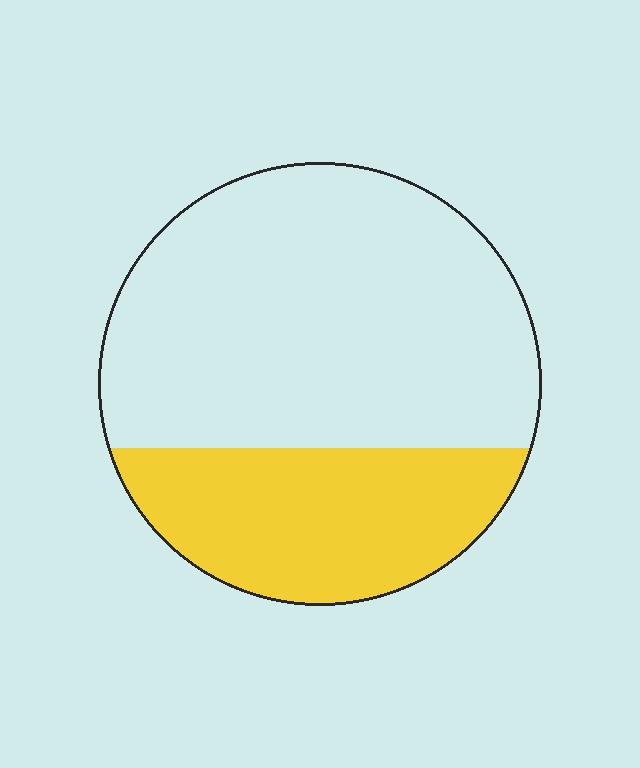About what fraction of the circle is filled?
About one third (1/3).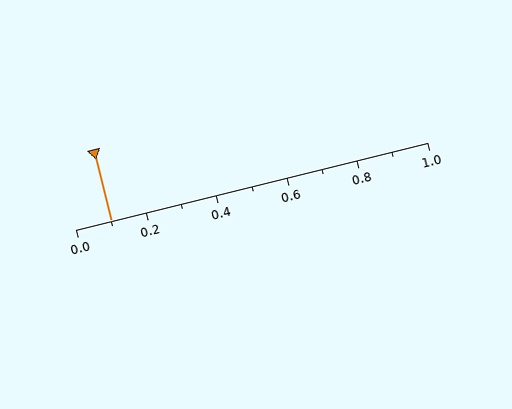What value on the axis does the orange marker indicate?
The marker indicates approximately 0.1.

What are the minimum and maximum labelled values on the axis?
The axis runs from 0.0 to 1.0.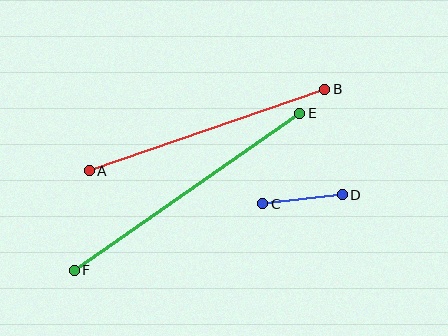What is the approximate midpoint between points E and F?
The midpoint is at approximately (187, 192) pixels.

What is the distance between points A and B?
The distance is approximately 249 pixels.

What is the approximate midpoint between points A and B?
The midpoint is at approximately (207, 130) pixels.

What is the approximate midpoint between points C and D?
The midpoint is at approximately (302, 199) pixels.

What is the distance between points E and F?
The distance is approximately 275 pixels.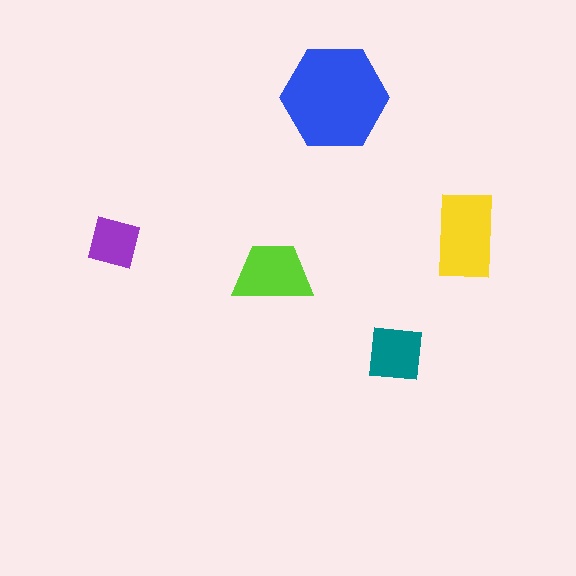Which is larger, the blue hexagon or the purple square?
The blue hexagon.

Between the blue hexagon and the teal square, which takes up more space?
The blue hexagon.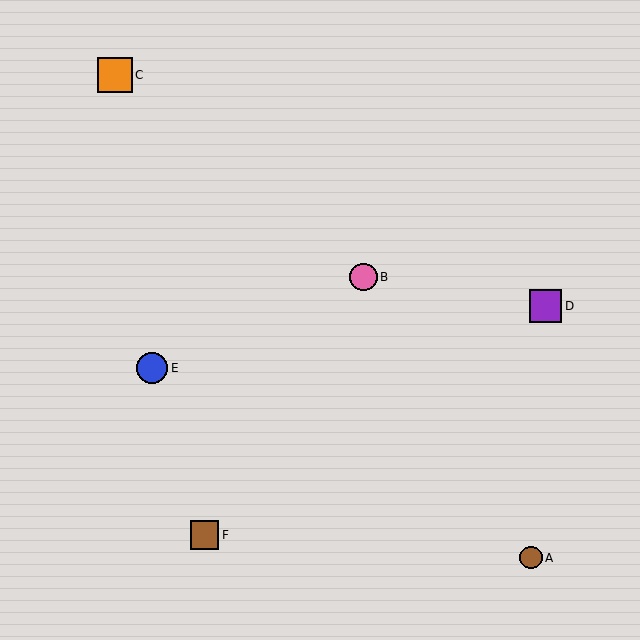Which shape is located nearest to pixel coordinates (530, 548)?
The brown circle (labeled A) at (531, 558) is nearest to that location.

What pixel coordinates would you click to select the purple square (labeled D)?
Click at (545, 306) to select the purple square D.